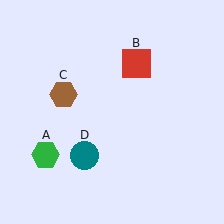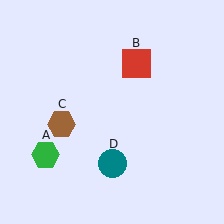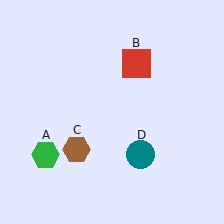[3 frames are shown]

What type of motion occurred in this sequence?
The brown hexagon (object C), teal circle (object D) rotated counterclockwise around the center of the scene.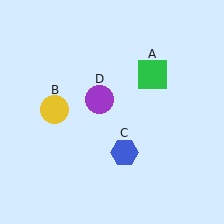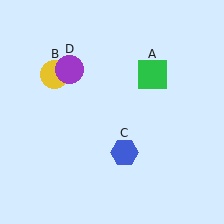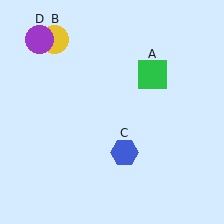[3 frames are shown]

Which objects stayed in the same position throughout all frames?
Green square (object A) and blue hexagon (object C) remained stationary.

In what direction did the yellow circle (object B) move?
The yellow circle (object B) moved up.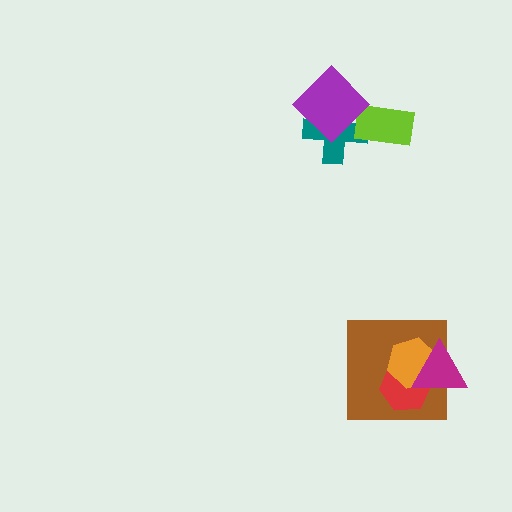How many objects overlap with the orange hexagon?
3 objects overlap with the orange hexagon.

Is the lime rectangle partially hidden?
Yes, it is partially covered by another shape.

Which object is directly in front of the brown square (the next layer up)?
The red hexagon is directly in front of the brown square.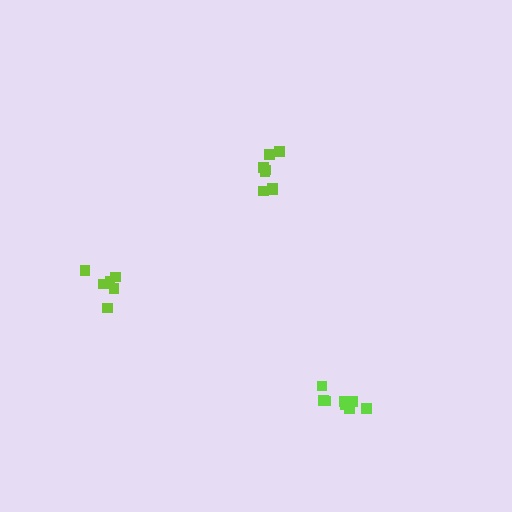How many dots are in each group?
Group 1: 8 dots, Group 2: 8 dots, Group 3: 6 dots (22 total).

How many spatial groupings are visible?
There are 3 spatial groupings.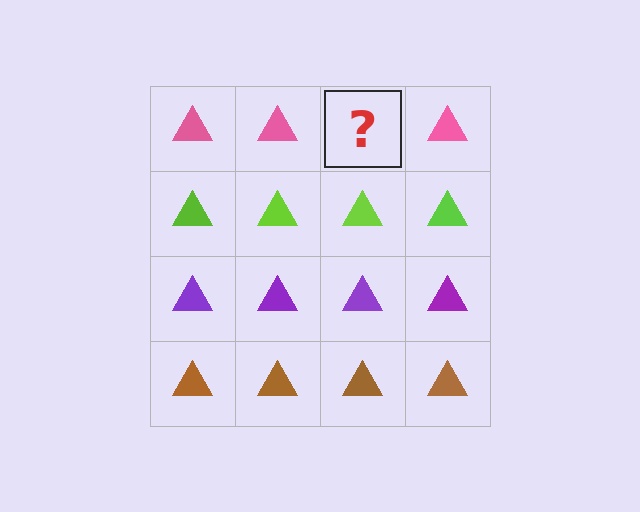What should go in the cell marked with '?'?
The missing cell should contain a pink triangle.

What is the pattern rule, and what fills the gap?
The rule is that each row has a consistent color. The gap should be filled with a pink triangle.